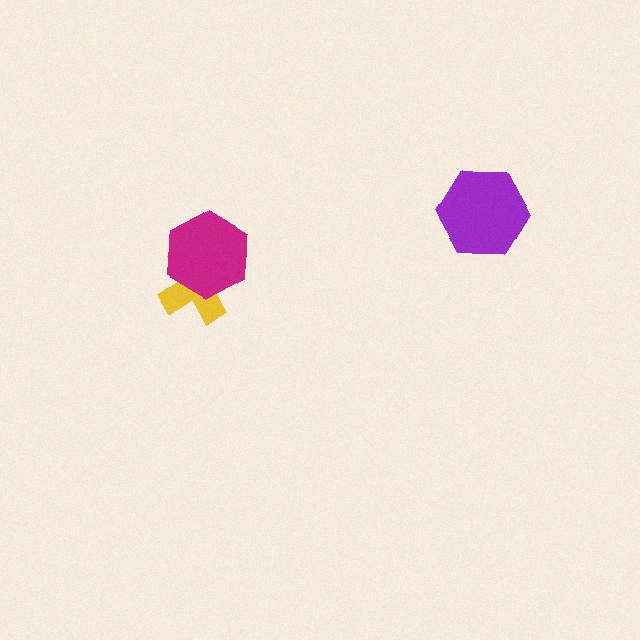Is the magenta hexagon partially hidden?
No, no other shape covers it.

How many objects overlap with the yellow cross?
1 object overlaps with the yellow cross.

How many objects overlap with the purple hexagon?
0 objects overlap with the purple hexagon.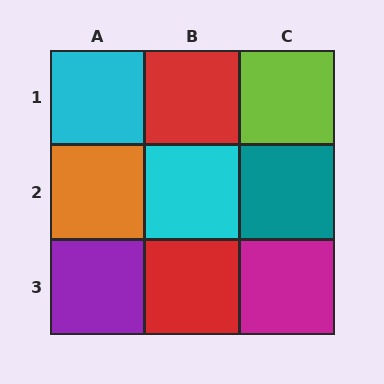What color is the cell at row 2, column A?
Orange.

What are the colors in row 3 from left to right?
Purple, red, magenta.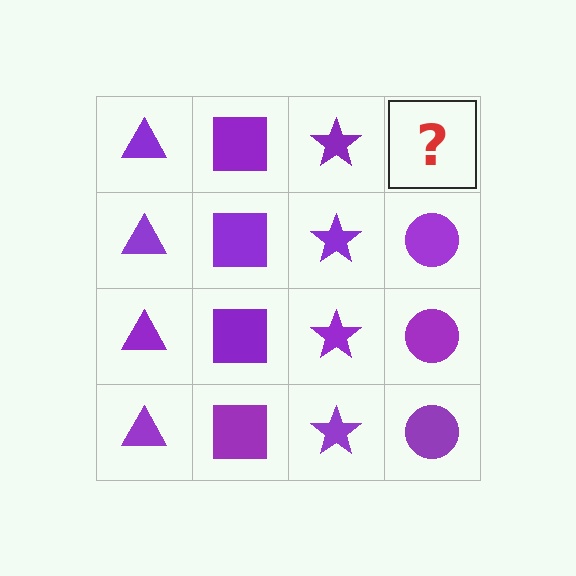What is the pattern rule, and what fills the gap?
The rule is that each column has a consistent shape. The gap should be filled with a purple circle.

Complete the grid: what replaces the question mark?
The question mark should be replaced with a purple circle.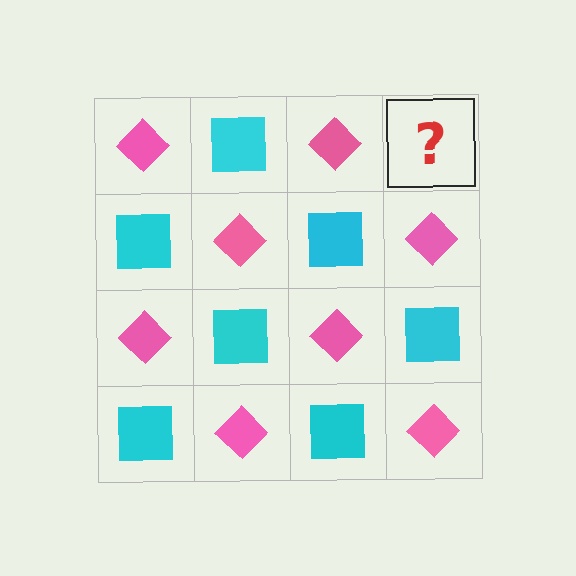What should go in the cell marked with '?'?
The missing cell should contain a cyan square.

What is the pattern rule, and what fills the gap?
The rule is that it alternates pink diamond and cyan square in a checkerboard pattern. The gap should be filled with a cyan square.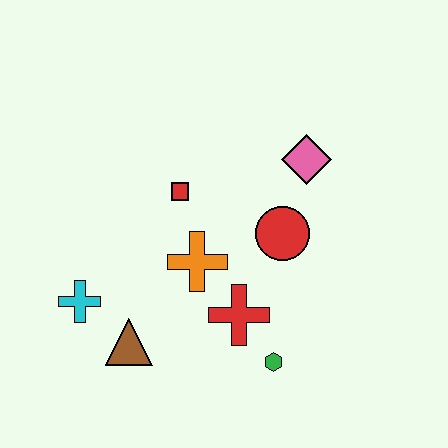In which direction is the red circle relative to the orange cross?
The red circle is to the right of the orange cross.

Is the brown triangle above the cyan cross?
No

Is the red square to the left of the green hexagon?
Yes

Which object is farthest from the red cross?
The pink diamond is farthest from the red cross.